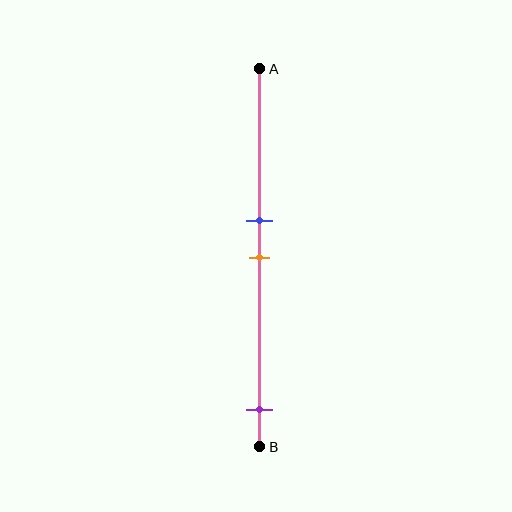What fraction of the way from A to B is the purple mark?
The purple mark is approximately 90% (0.9) of the way from A to B.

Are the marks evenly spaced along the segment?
No, the marks are not evenly spaced.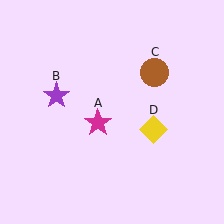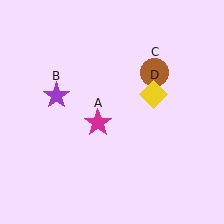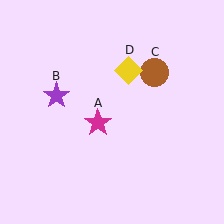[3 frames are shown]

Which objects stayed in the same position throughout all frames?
Magenta star (object A) and purple star (object B) and brown circle (object C) remained stationary.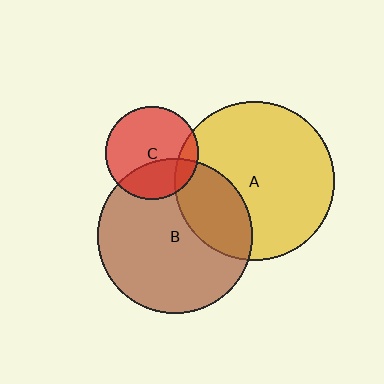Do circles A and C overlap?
Yes.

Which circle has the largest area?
Circle A (yellow).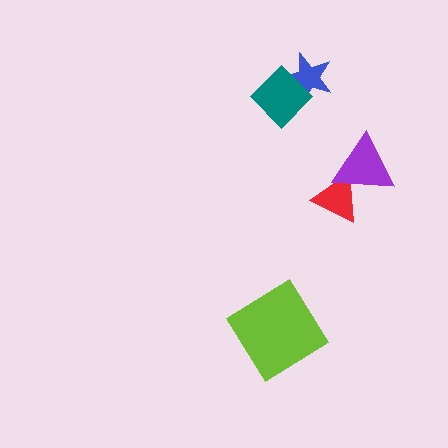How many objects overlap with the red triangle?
1 object overlaps with the red triangle.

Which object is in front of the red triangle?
The purple triangle is in front of the red triangle.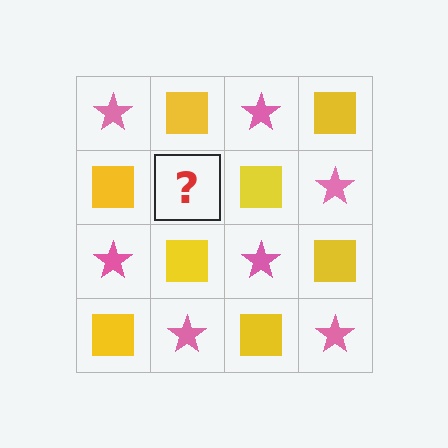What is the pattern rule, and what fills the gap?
The rule is that it alternates pink star and yellow square in a checkerboard pattern. The gap should be filled with a pink star.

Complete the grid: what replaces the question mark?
The question mark should be replaced with a pink star.